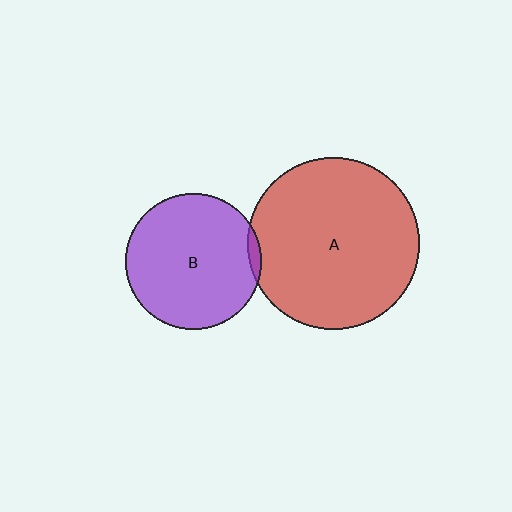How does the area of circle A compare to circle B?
Approximately 1.6 times.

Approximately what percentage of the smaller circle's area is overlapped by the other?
Approximately 5%.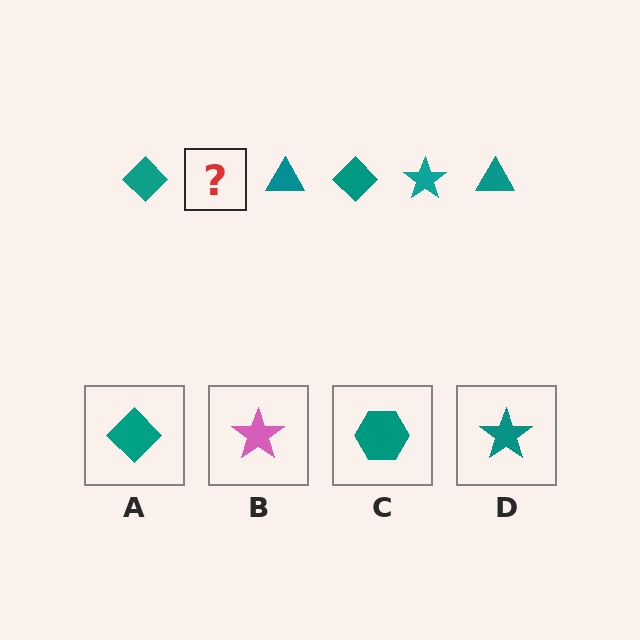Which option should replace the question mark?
Option D.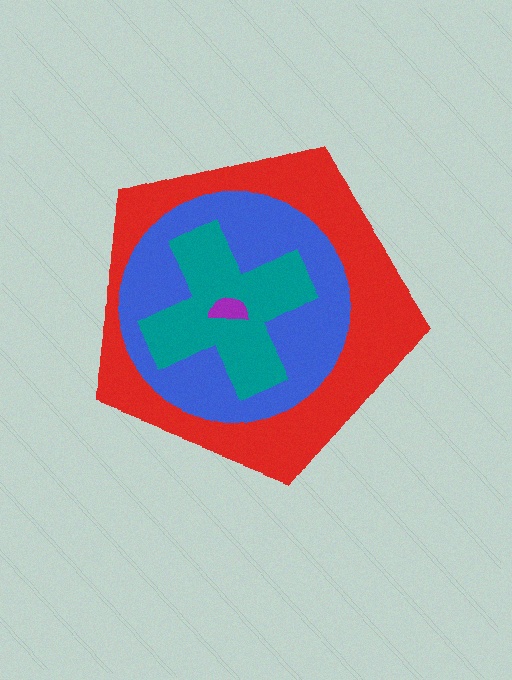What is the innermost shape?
The purple semicircle.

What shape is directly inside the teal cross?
The purple semicircle.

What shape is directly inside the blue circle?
The teal cross.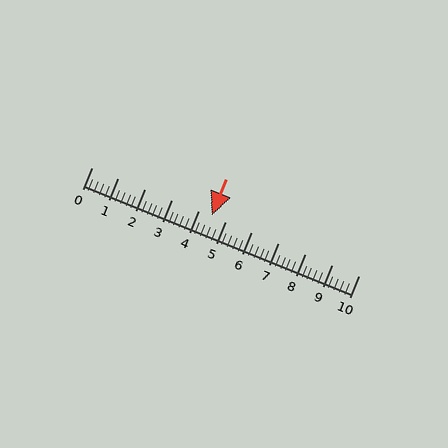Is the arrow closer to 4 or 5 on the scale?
The arrow is closer to 5.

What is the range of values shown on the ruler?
The ruler shows values from 0 to 10.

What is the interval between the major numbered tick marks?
The major tick marks are spaced 1 units apart.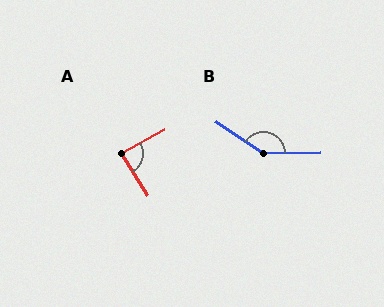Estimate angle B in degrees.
Approximately 145 degrees.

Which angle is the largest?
B, at approximately 145 degrees.